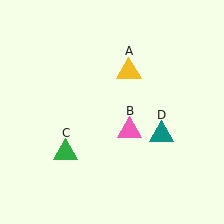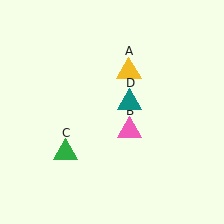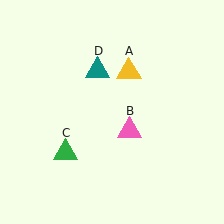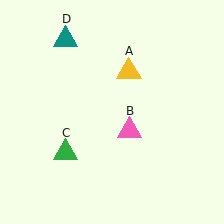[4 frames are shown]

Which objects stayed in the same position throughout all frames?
Yellow triangle (object A) and pink triangle (object B) and green triangle (object C) remained stationary.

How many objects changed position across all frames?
1 object changed position: teal triangle (object D).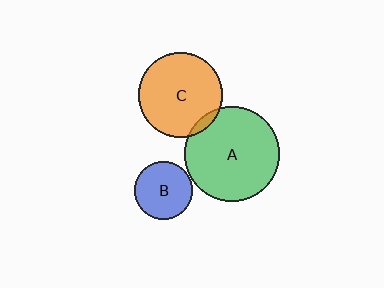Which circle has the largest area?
Circle A (green).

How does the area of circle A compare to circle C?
Approximately 1.2 times.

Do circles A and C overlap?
Yes.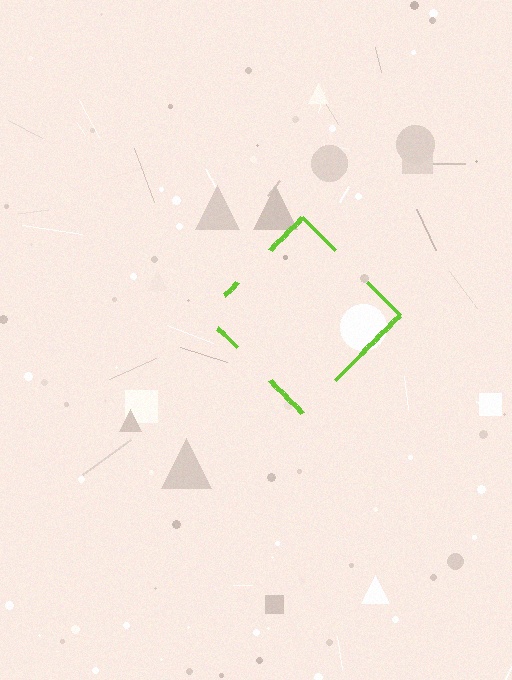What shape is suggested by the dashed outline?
The dashed outline suggests a diamond.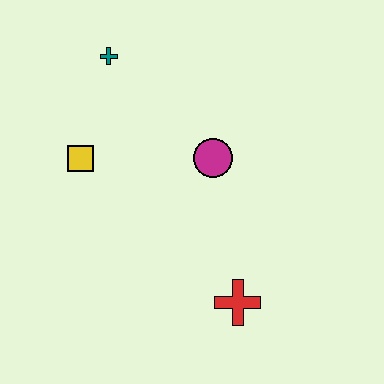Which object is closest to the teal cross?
The yellow square is closest to the teal cross.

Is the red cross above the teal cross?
No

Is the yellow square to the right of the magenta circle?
No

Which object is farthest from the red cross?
The teal cross is farthest from the red cross.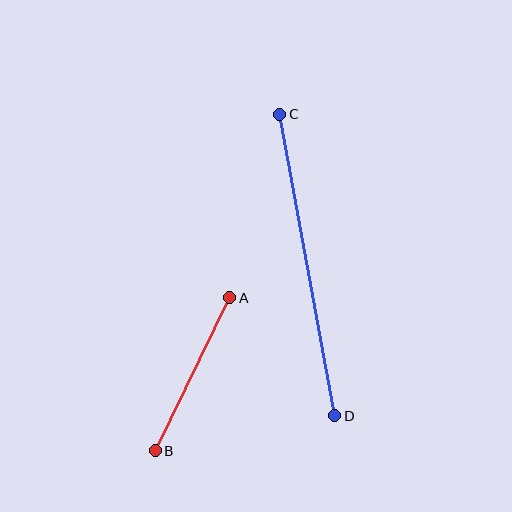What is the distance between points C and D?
The distance is approximately 306 pixels.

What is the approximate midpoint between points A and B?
The midpoint is at approximately (193, 374) pixels.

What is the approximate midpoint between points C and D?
The midpoint is at approximately (307, 265) pixels.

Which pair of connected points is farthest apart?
Points C and D are farthest apart.